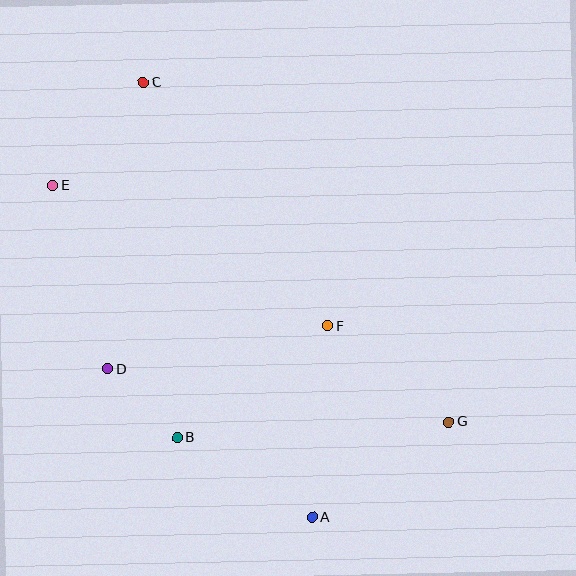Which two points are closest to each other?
Points B and D are closest to each other.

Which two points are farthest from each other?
Points A and C are farthest from each other.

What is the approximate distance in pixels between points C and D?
The distance between C and D is approximately 289 pixels.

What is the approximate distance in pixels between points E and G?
The distance between E and G is approximately 461 pixels.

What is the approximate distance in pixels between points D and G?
The distance between D and G is approximately 346 pixels.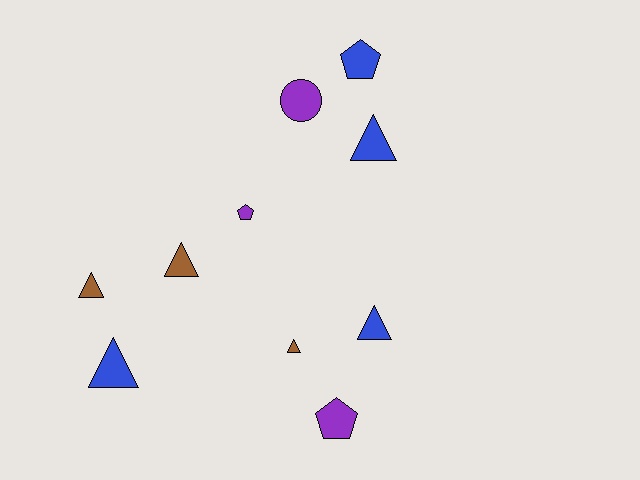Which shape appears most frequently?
Triangle, with 6 objects.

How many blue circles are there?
There are no blue circles.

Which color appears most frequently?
Blue, with 4 objects.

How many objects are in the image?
There are 10 objects.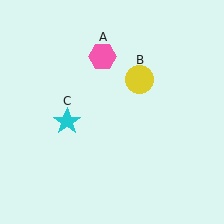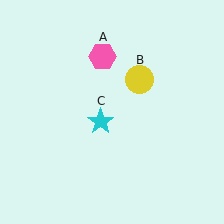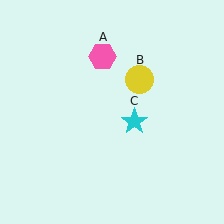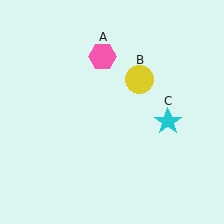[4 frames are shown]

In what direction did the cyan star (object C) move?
The cyan star (object C) moved right.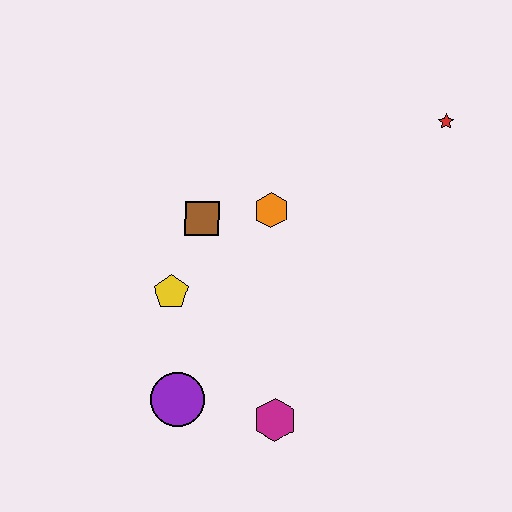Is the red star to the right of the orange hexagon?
Yes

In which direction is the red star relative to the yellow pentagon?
The red star is to the right of the yellow pentagon.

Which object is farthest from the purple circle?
The red star is farthest from the purple circle.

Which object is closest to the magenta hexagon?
The purple circle is closest to the magenta hexagon.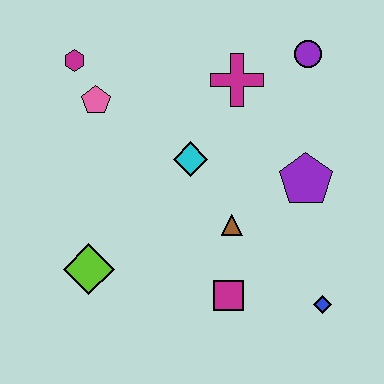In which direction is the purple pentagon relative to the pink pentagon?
The purple pentagon is to the right of the pink pentagon.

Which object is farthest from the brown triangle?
The magenta hexagon is farthest from the brown triangle.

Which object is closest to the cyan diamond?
The brown triangle is closest to the cyan diamond.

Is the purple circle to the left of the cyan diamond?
No